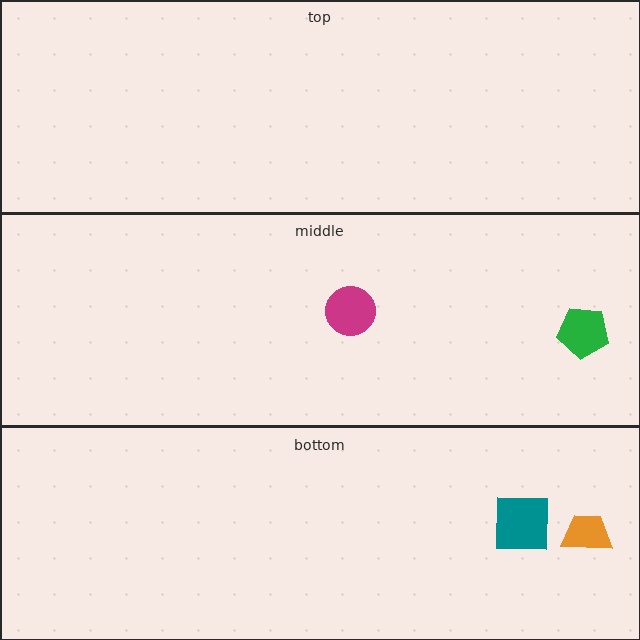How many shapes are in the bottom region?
2.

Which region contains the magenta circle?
The middle region.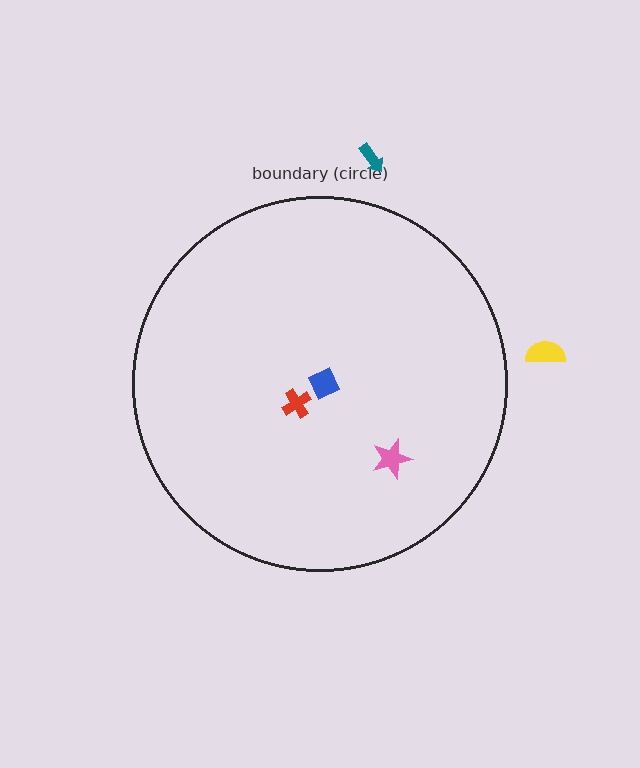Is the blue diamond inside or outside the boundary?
Inside.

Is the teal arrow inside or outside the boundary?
Outside.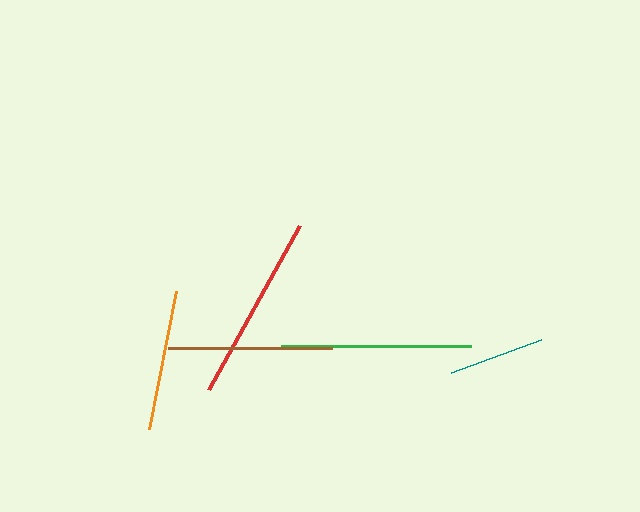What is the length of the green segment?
The green segment is approximately 190 pixels long.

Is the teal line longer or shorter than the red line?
The red line is longer than the teal line.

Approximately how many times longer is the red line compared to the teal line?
The red line is approximately 2.0 times the length of the teal line.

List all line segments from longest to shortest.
From longest to shortest: green, red, brown, orange, teal.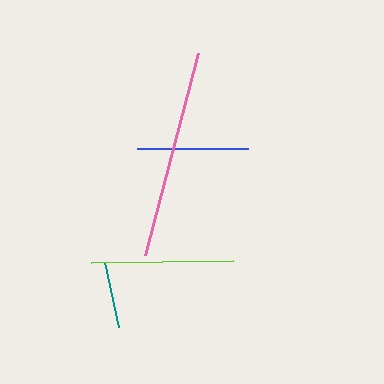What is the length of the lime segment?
The lime segment is approximately 142 pixels long.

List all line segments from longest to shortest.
From longest to shortest: pink, lime, blue, teal.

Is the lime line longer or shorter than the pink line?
The pink line is longer than the lime line.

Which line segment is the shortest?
The teal line is the shortest at approximately 66 pixels.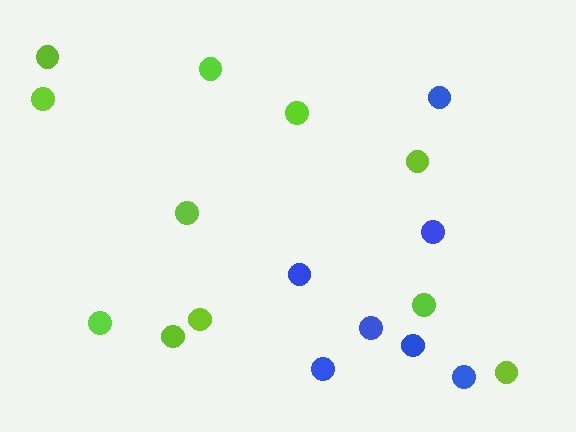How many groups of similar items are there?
There are 2 groups: one group of blue circles (7) and one group of lime circles (11).